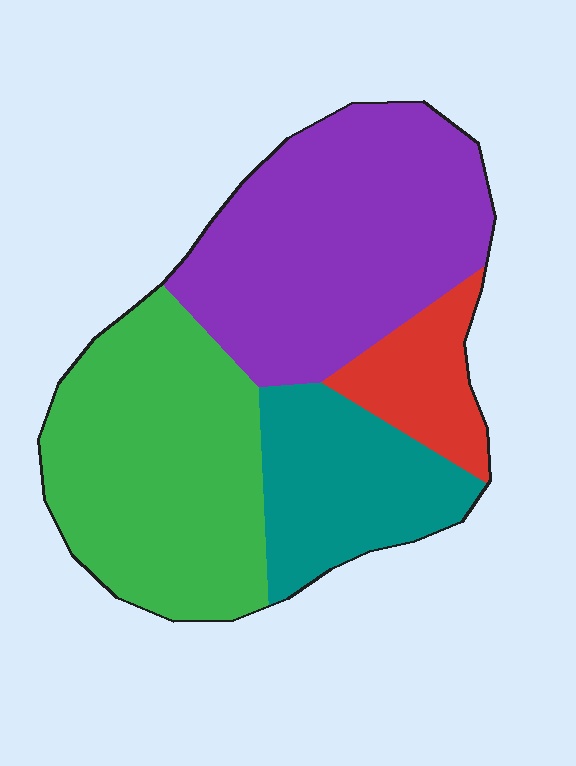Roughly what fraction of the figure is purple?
Purple covers 37% of the figure.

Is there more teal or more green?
Green.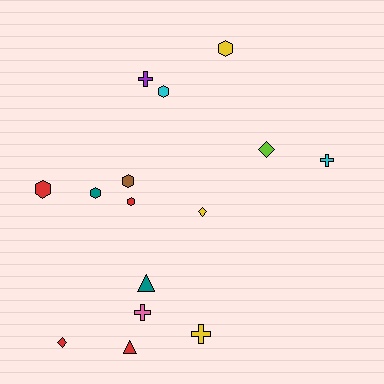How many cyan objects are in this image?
There are 2 cyan objects.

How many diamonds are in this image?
There are 3 diamonds.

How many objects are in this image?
There are 15 objects.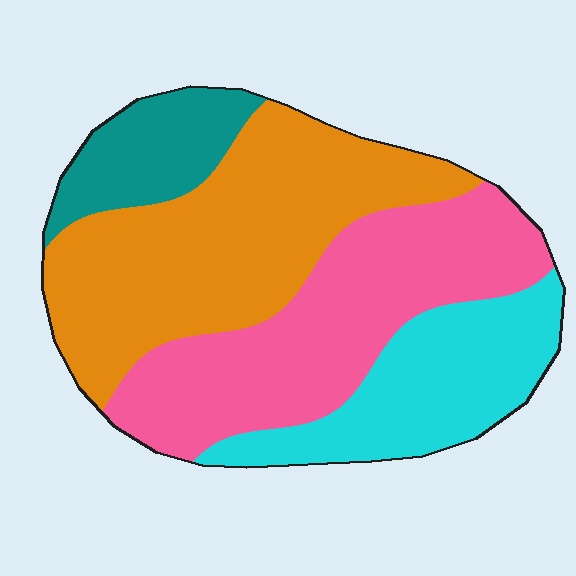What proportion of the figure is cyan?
Cyan covers 20% of the figure.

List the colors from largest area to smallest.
From largest to smallest: orange, pink, cyan, teal.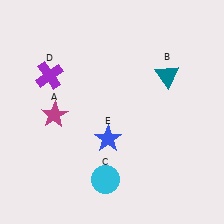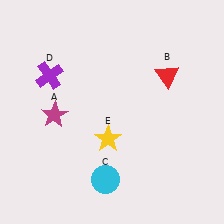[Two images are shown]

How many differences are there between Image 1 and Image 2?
There are 2 differences between the two images.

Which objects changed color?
B changed from teal to red. E changed from blue to yellow.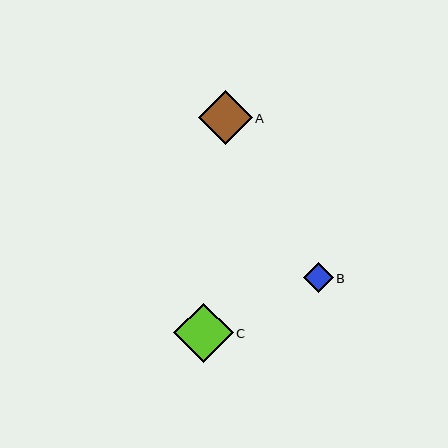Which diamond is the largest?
Diamond C is the largest with a size of approximately 60 pixels.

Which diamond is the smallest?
Diamond B is the smallest with a size of approximately 30 pixels.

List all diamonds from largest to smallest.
From largest to smallest: C, A, B.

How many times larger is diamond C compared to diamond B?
Diamond C is approximately 2.0 times the size of diamond B.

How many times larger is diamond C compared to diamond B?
Diamond C is approximately 2.0 times the size of diamond B.